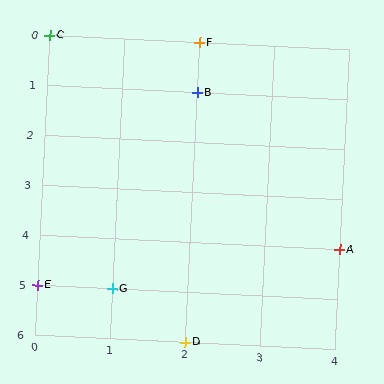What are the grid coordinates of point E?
Point E is at grid coordinates (0, 5).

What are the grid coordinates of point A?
Point A is at grid coordinates (4, 4).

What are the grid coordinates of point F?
Point F is at grid coordinates (2, 0).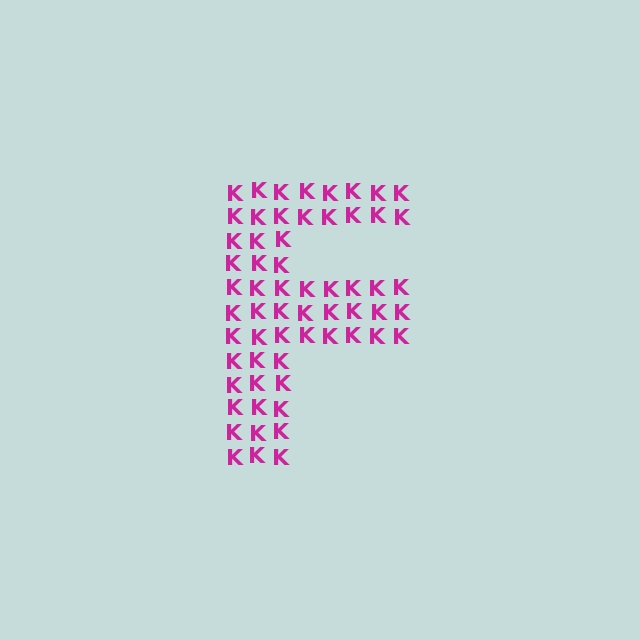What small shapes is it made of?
It is made of small letter K's.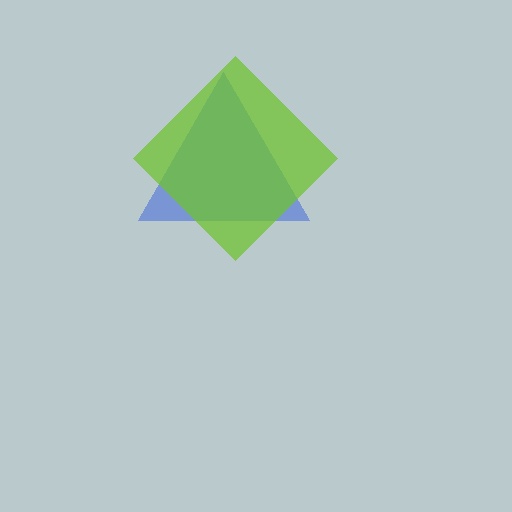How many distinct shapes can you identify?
There are 2 distinct shapes: a blue triangle, a lime diamond.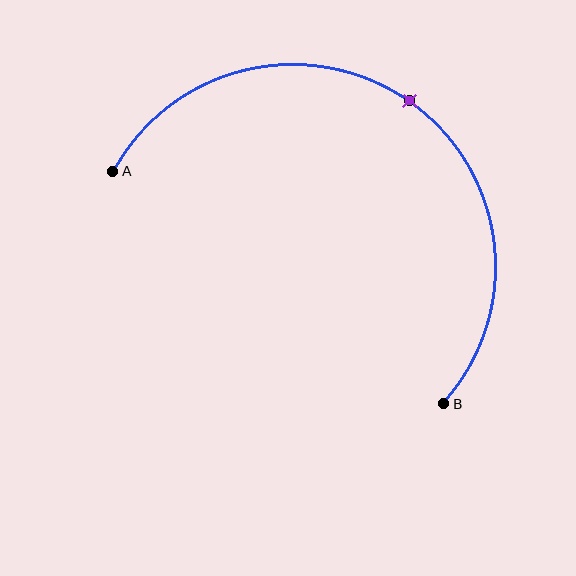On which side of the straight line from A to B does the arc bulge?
The arc bulges above and to the right of the straight line connecting A and B.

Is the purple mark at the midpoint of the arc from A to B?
Yes. The purple mark lies on the arc at equal arc-length from both A and B — it is the arc midpoint.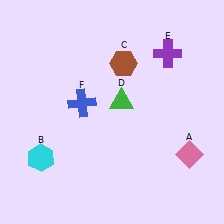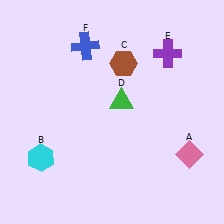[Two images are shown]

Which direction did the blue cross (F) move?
The blue cross (F) moved up.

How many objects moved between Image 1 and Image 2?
1 object moved between the two images.